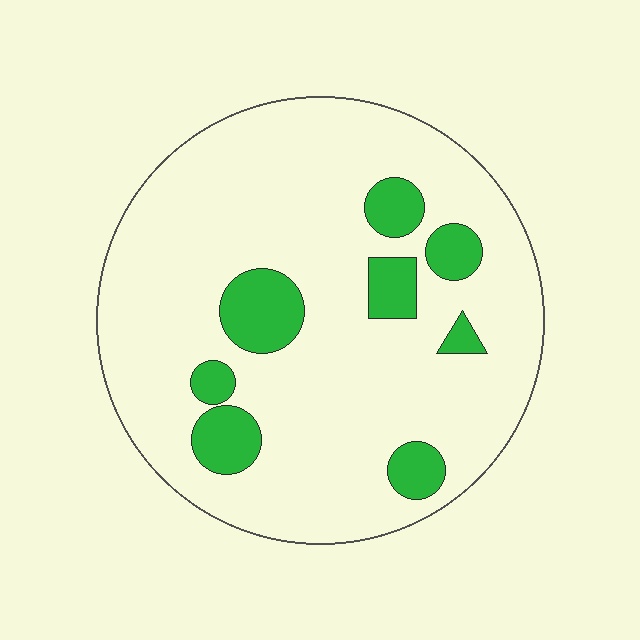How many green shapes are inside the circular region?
8.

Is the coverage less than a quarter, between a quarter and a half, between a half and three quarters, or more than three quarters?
Less than a quarter.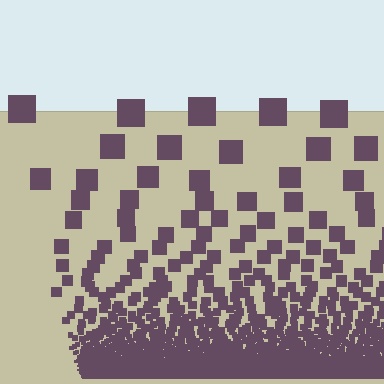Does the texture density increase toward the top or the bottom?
Density increases toward the bottom.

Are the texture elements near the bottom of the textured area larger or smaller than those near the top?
Smaller. The gradient is inverted — elements near the bottom are smaller and denser.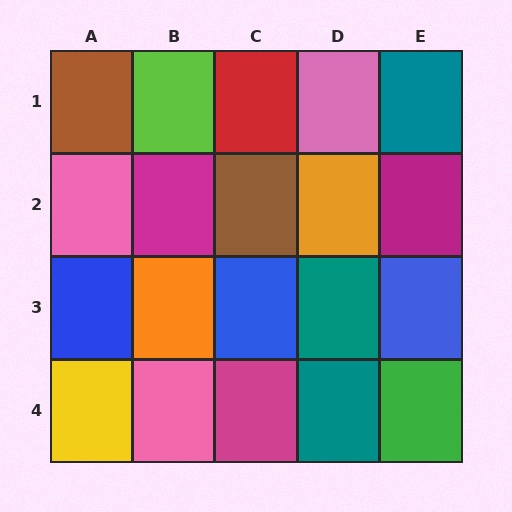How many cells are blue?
3 cells are blue.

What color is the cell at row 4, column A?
Yellow.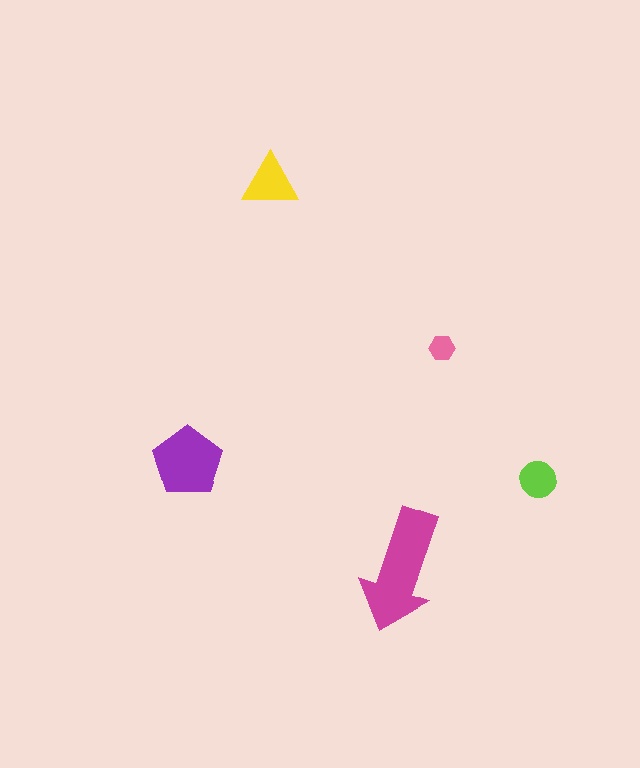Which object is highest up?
The yellow triangle is topmost.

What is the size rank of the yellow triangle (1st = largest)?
3rd.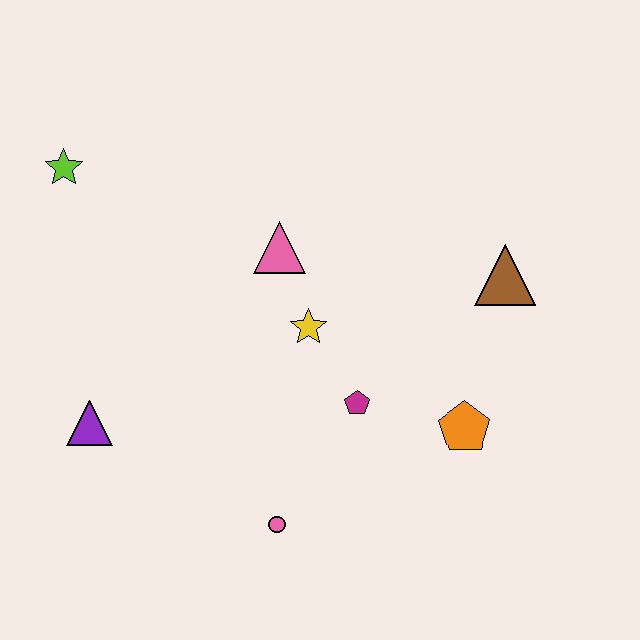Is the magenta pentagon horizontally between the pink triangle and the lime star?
No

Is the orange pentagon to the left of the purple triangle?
No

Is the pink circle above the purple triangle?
No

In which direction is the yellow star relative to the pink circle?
The yellow star is above the pink circle.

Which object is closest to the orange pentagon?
The magenta pentagon is closest to the orange pentagon.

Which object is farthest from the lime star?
The orange pentagon is farthest from the lime star.